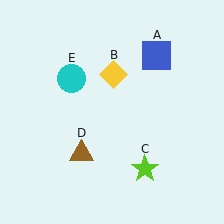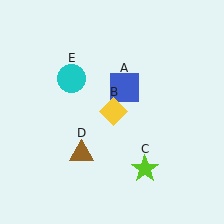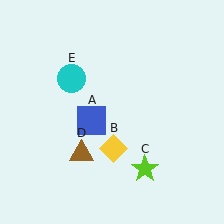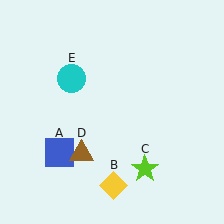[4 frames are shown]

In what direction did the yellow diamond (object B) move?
The yellow diamond (object B) moved down.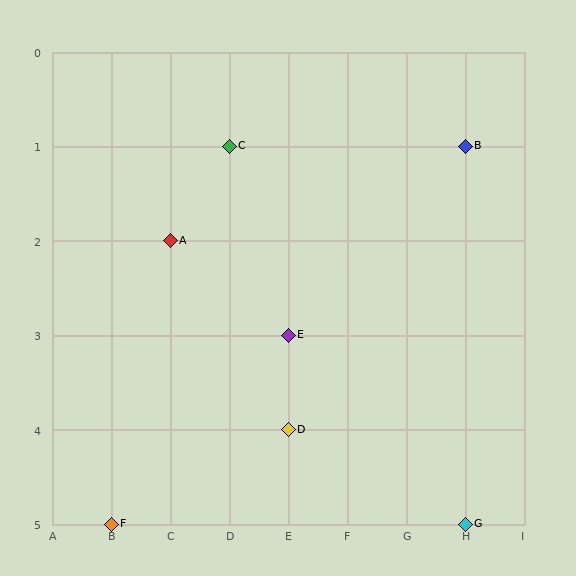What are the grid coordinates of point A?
Point A is at grid coordinates (C, 2).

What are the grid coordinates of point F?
Point F is at grid coordinates (B, 5).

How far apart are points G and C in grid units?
Points G and C are 4 columns and 4 rows apart (about 5.7 grid units diagonally).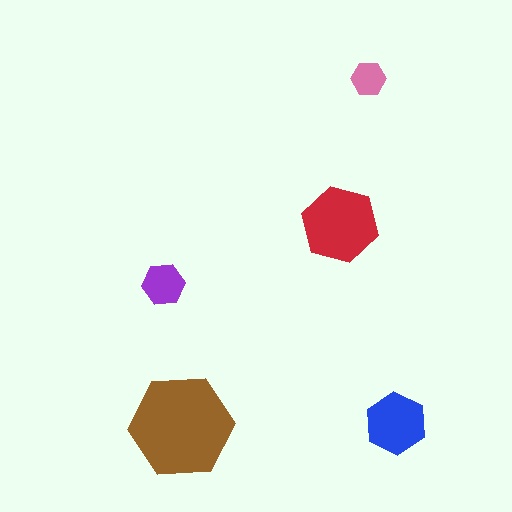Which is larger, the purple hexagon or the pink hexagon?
The purple one.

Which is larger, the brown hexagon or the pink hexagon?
The brown one.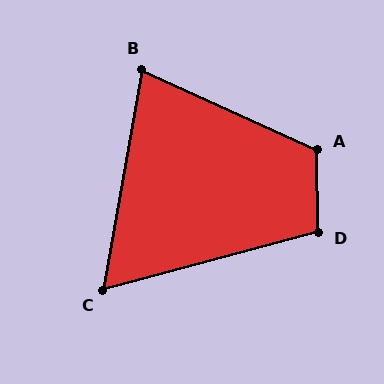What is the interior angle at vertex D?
Approximately 104 degrees (obtuse).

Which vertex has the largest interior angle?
A, at approximately 115 degrees.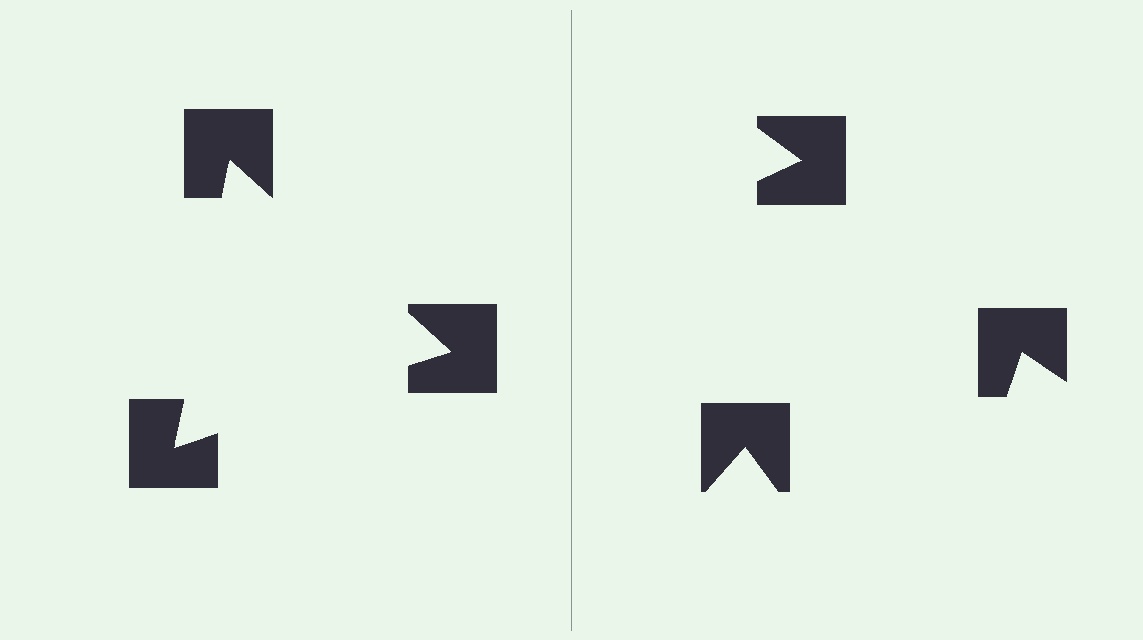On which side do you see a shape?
An illusory triangle appears on the left side. On the right side the wedge cuts are rotated, so no coherent shape forms.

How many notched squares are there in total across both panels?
6 — 3 on each side.